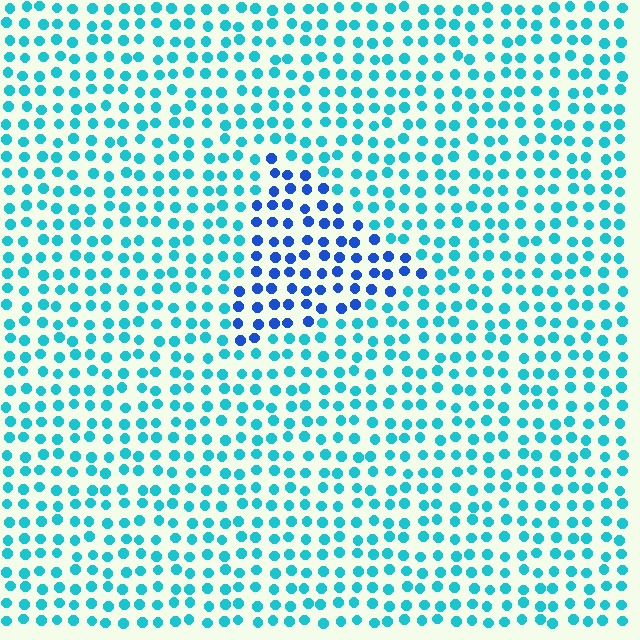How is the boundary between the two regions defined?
The boundary is defined purely by a slight shift in hue (about 40 degrees). Spacing, size, and orientation are identical on both sides.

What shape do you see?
I see a triangle.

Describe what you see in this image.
The image is filled with small cyan elements in a uniform arrangement. A triangle-shaped region is visible where the elements are tinted to a slightly different hue, forming a subtle color boundary.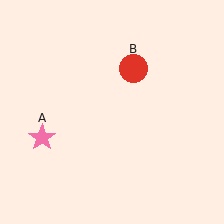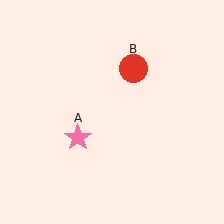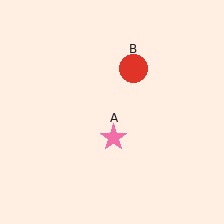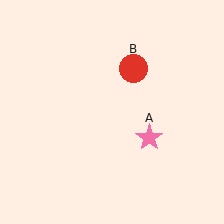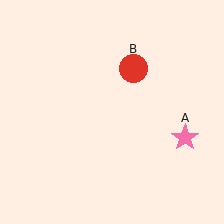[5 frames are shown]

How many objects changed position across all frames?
1 object changed position: pink star (object A).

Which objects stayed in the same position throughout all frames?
Red circle (object B) remained stationary.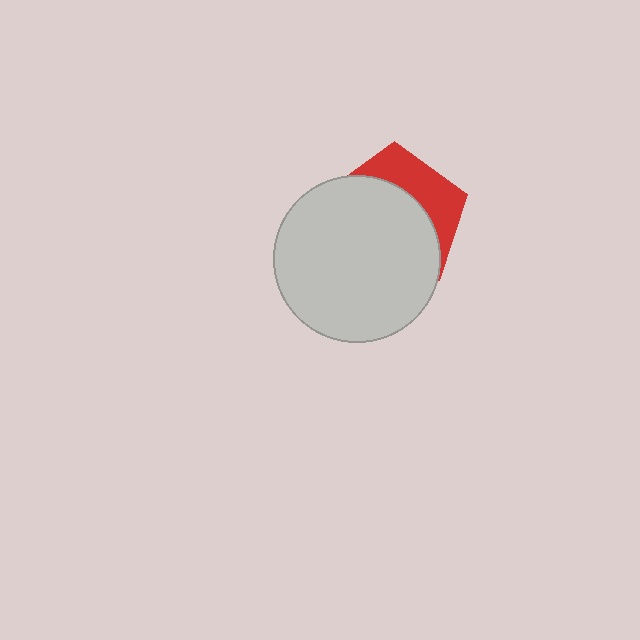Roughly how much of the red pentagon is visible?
A small part of it is visible (roughly 32%).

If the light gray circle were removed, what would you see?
You would see the complete red pentagon.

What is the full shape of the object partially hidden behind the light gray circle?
The partially hidden object is a red pentagon.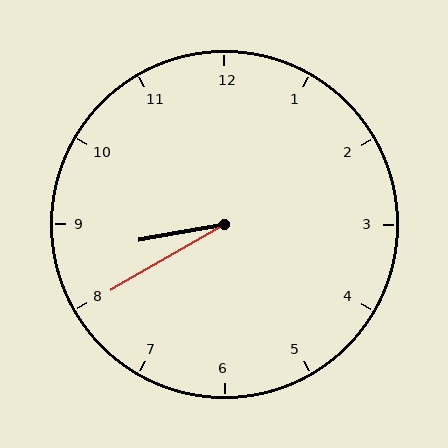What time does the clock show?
8:40.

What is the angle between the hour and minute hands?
Approximately 20 degrees.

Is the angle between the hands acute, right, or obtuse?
It is acute.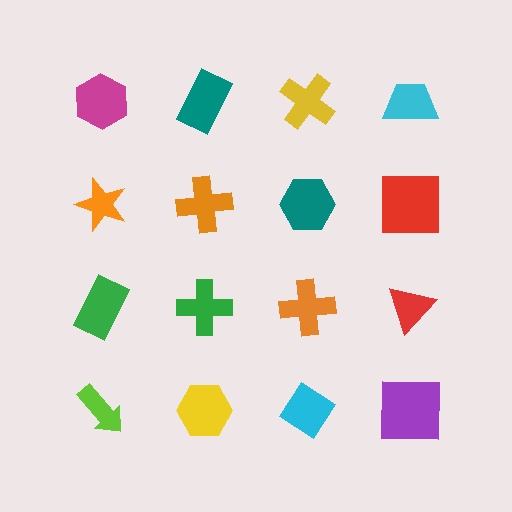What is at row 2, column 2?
An orange cross.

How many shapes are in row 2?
4 shapes.